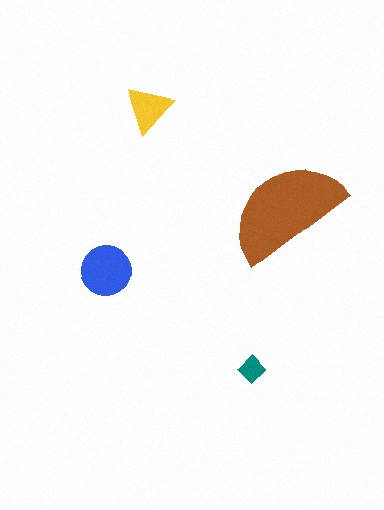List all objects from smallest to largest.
The teal diamond, the yellow triangle, the blue circle, the brown semicircle.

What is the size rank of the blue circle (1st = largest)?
2nd.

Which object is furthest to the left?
The blue circle is leftmost.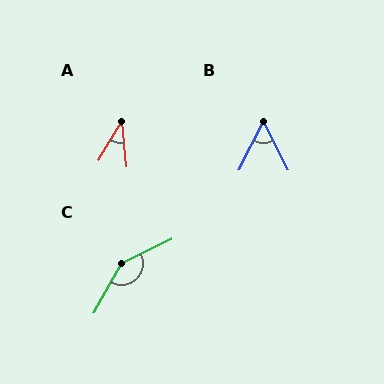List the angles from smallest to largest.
A (37°), B (53°), C (145°).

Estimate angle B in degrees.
Approximately 53 degrees.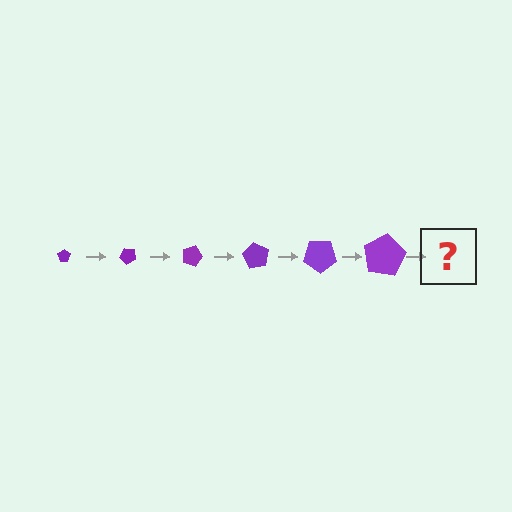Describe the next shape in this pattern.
It should be a pentagon, larger than the previous one and rotated 270 degrees from the start.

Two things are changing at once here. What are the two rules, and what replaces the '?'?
The two rules are that the pentagon grows larger each step and it rotates 45 degrees each step. The '?' should be a pentagon, larger than the previous one and rotated 270 degrees from the start.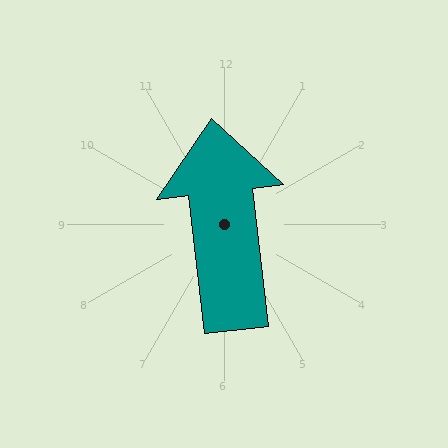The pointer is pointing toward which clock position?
Roughly 12 o'clock.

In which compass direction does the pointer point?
North.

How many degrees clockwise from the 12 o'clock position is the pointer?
Approximately 353 degrees.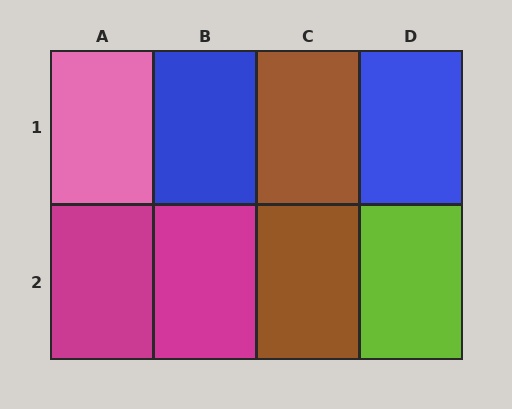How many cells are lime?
1 cell is lime.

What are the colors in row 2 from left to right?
Magenta, magenta, brown, lime.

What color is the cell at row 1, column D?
Blue.